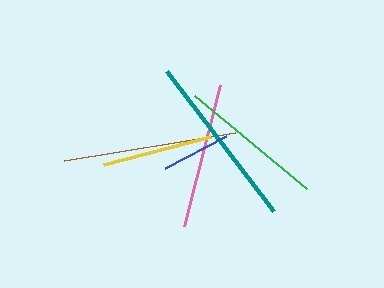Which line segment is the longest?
The teal line is the longest at approximately 176 pixels.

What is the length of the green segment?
The green segment is approximately 146 pixels long.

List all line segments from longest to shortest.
From longest to shortest: teal, brown, pink, green, yellow, blue.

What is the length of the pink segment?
The pink segment is approximately 146 pixels long.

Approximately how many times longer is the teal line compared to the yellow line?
The teal line is approximately 1.6 times the length of the yellow line.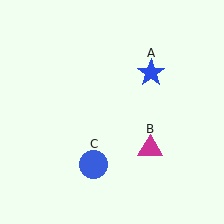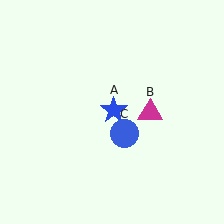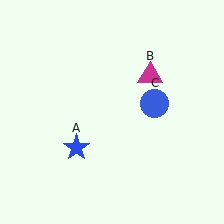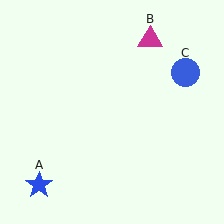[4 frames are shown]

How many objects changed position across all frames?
3 objects changed position: blue star (object A), magenta triangle (object B), blue circle (object C).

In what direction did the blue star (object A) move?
The blue star (object A) moved down and to the left.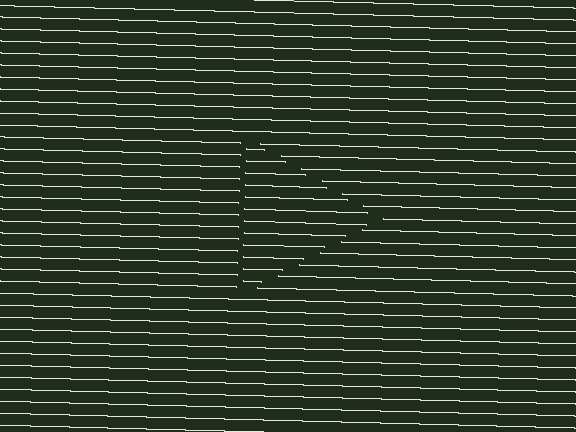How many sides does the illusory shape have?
3 sides — the line-ends trace a triangle.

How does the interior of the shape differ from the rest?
The interior of the shape contains the same grating, shifted by half a period — the contour is defined by the phase discontinuity where line-ends from the inner and outer gratings abut.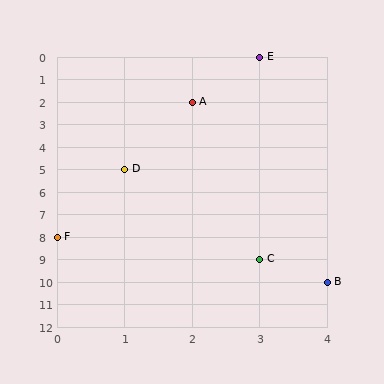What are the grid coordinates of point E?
Point E is at grid coordinates (3, 0).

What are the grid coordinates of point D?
Point D is at grid coordinates (1, 5).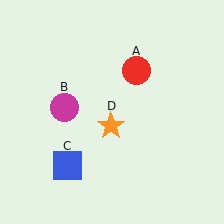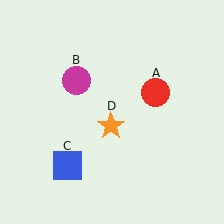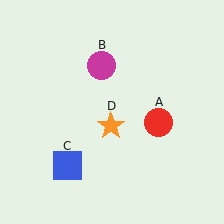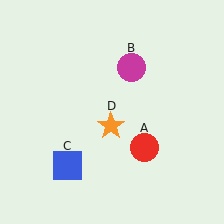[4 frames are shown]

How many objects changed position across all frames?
2 objects changed position: red circle (object A), magenta circle (object B).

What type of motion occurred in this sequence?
The red circle (object A), magenta circle (object B) rotated clockwise around the center of the scene.